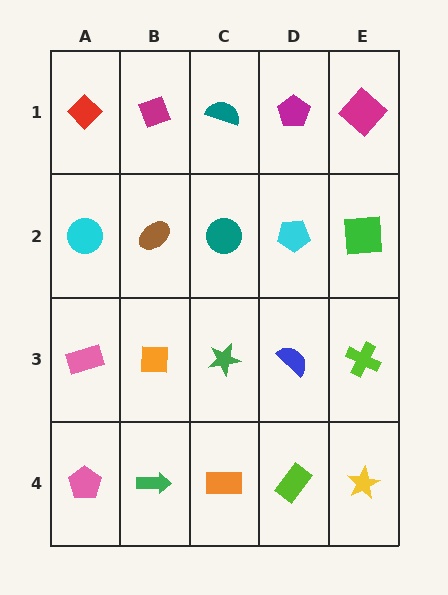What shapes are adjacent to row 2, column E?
A magenta diamond (row 1, column E), a lime cross (row 3, column E), a cyan pentagon (row 2, column D).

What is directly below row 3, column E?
A yellow star.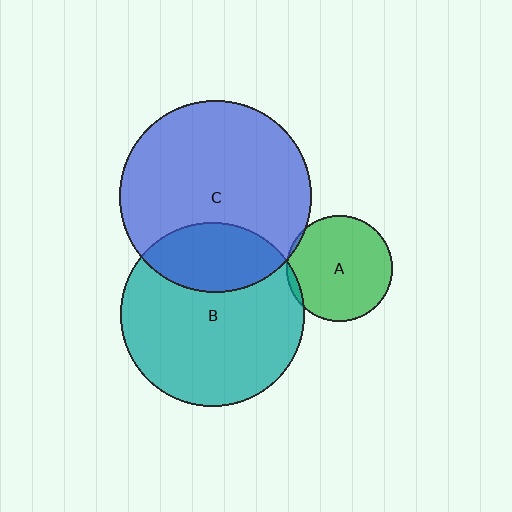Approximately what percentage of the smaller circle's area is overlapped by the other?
Approximately 5%.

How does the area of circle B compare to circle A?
Approximately 3.0 times.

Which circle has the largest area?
Circle C (blue).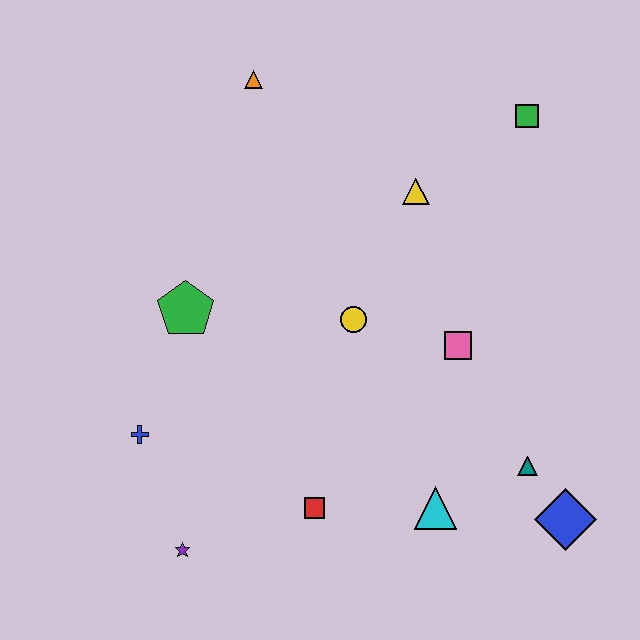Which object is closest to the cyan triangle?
The teal triangle is closest to the cyan triangle.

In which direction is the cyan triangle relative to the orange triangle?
The cyan triangle is below the orange triangle.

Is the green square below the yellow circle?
No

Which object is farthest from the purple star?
The green square is farthest from the purple star.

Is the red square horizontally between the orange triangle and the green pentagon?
No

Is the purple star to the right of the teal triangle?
No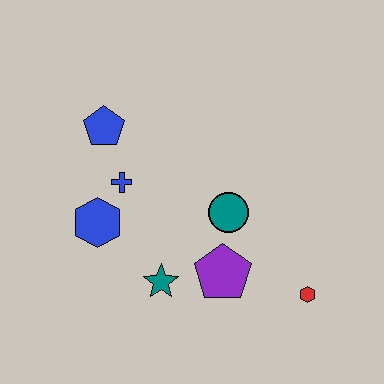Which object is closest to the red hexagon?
The purple pentagon is closest to the red hexagon.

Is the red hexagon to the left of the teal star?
No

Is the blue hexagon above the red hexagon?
Yes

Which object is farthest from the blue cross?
The red hexagon is farthest from the blue cross.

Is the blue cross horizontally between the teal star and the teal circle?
No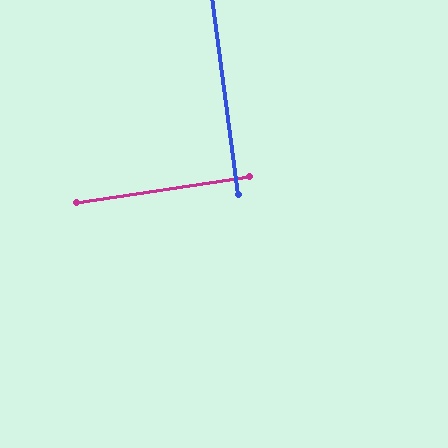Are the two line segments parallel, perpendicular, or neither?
Perpendicular — they meet at approximately 89°.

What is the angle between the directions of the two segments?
Approximately 89 degrees.